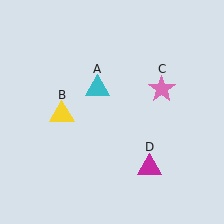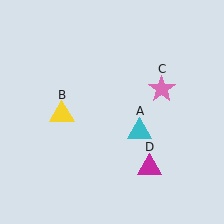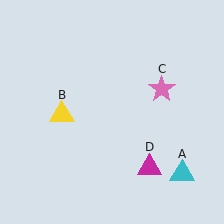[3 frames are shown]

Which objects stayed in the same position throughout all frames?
Yellow triangle (object B) and pink star (object C) and magenta triangle (object D) remained stationary.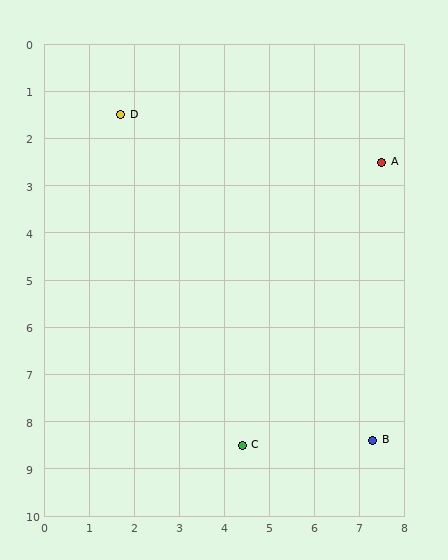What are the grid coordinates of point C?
Point C is at approximately (4.4, 8.5).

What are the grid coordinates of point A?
Point A is at approximately (7.5, 2.5).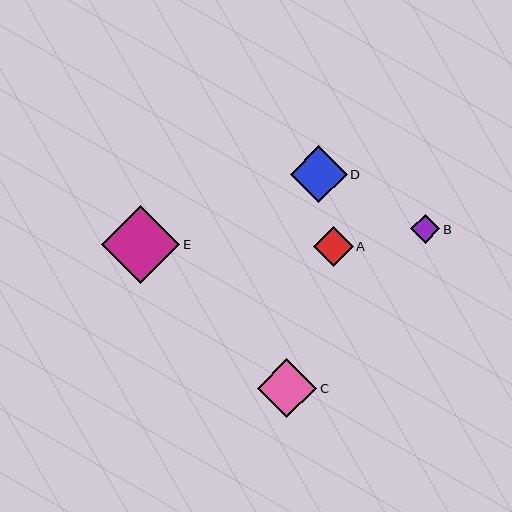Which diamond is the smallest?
Diamond B is the smallest with a size of approximately 29 pixels.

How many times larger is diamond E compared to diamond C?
Diamond E is approximately 1.3 times the size of diamond C.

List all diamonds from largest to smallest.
From largest to smallest: E, C, D, A, B.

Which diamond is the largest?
Diamond E is the largest with a size of approximately 78 pixels.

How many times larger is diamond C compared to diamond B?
Diamond C is approximately 2.1 times the size of diamond B.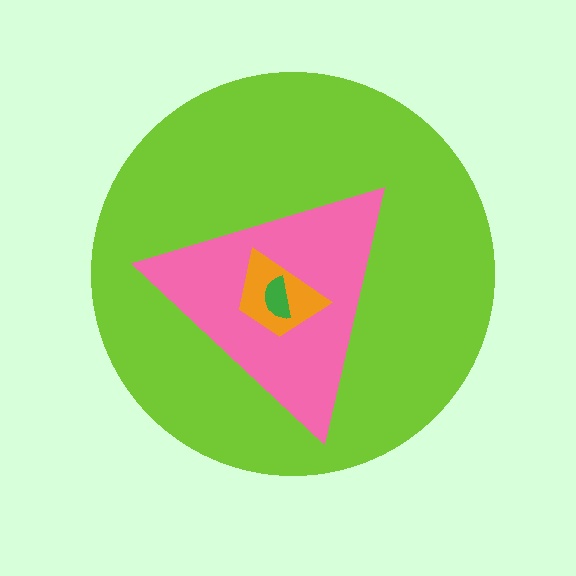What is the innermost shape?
The green semicircle.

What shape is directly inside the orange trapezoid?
The green semicircle.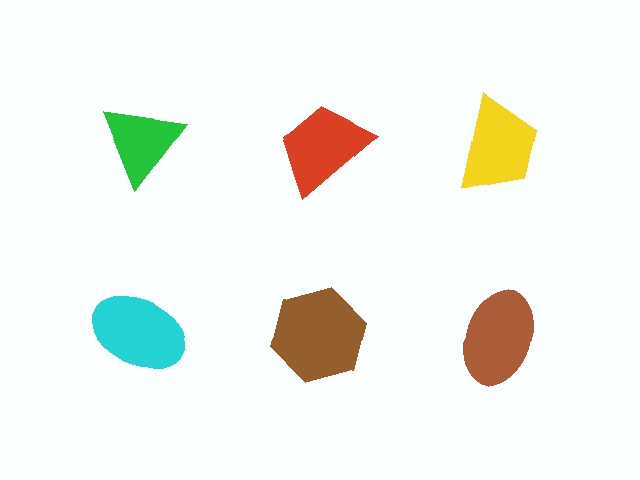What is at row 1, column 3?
A yellow trapezoid.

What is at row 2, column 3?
A brown ellipse.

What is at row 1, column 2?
A red trapezoid.